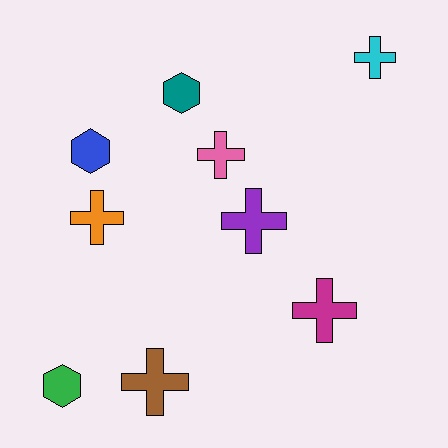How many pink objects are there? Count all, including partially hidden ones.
There is 1 pink object.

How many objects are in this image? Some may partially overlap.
There are 9 objects.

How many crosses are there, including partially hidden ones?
There are 6 crosses.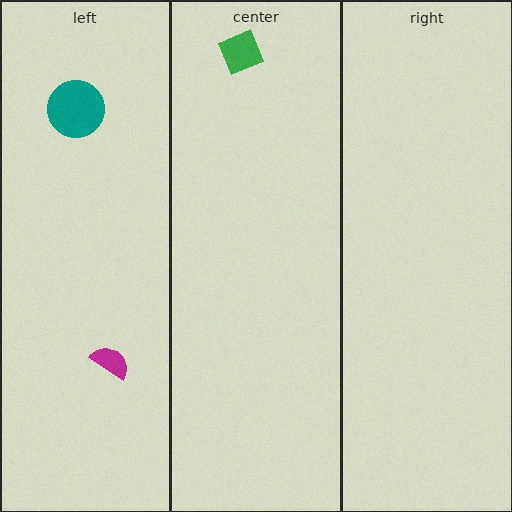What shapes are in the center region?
The green square.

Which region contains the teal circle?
The left region.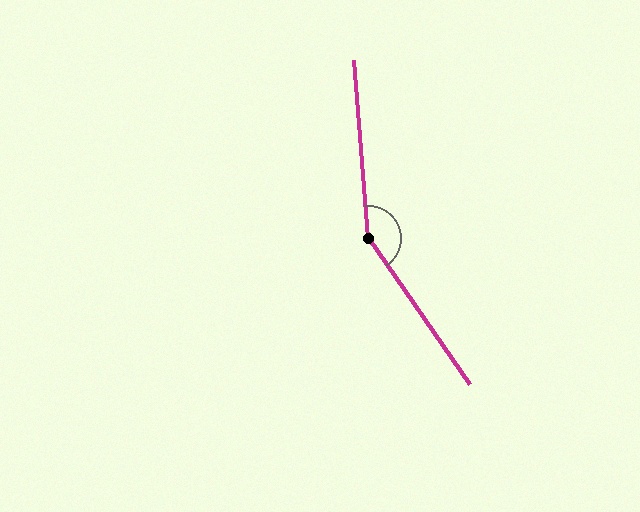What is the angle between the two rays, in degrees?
Approximately 150 degrees.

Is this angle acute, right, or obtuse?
It is obtuse.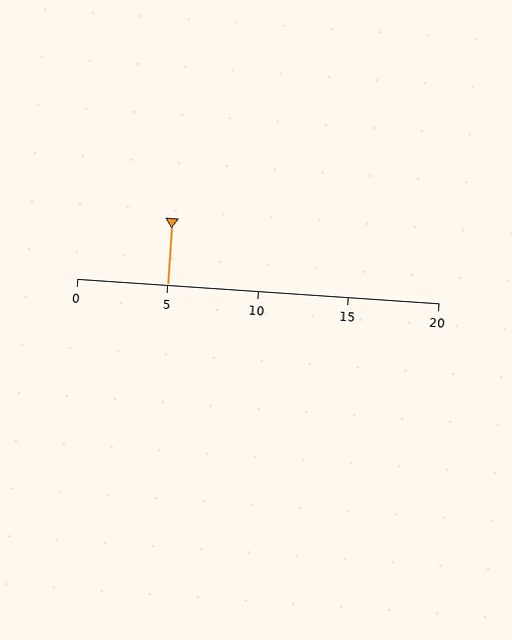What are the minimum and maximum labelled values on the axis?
The axis runs from 0 to 20.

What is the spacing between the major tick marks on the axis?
The major ticks are spaced 5 apart.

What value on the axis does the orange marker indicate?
The marker indicates approximately 5.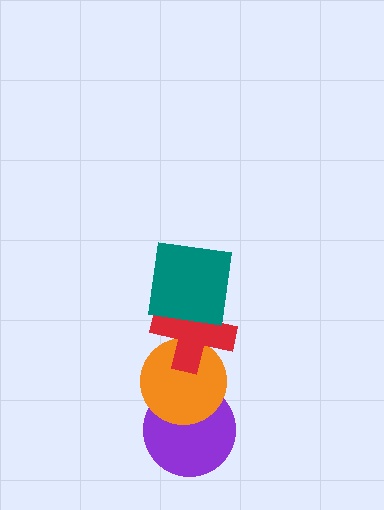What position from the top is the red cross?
The red cross is 2nd from the top.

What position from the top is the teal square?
The teal square is 1st from the top.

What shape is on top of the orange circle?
The red cross is on top of the orange circle.